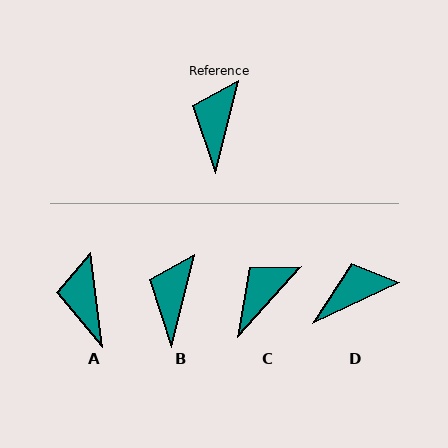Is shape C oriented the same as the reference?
No, it is off by about 28 degrees.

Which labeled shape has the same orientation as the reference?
B.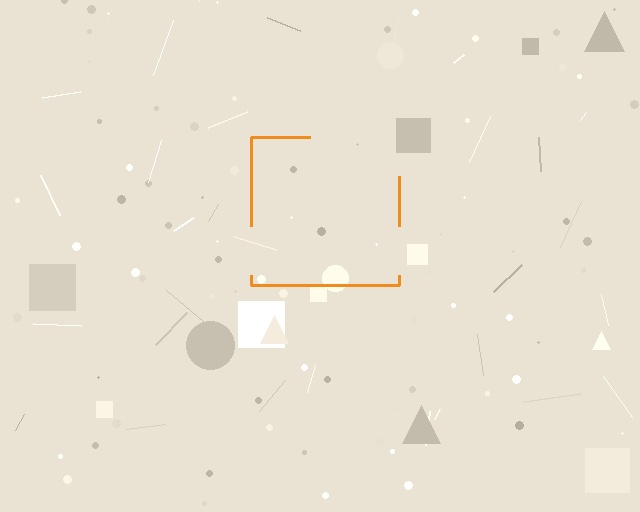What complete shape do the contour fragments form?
The contour fragments form a square.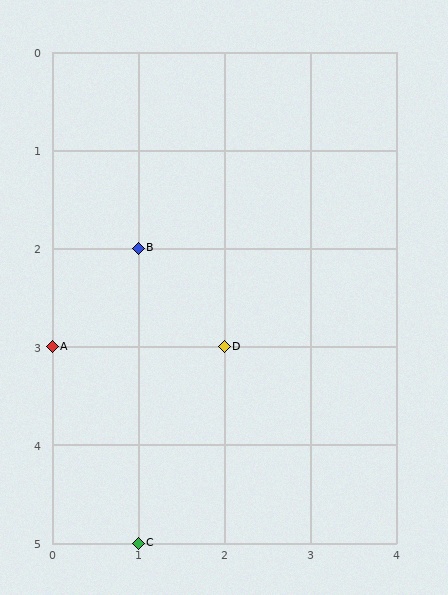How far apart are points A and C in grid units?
Points A and C are 1 column and 2 rows apart (about 2.2 grid units diagonally).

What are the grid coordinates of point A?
Point A is at grid coordinates (0, 3).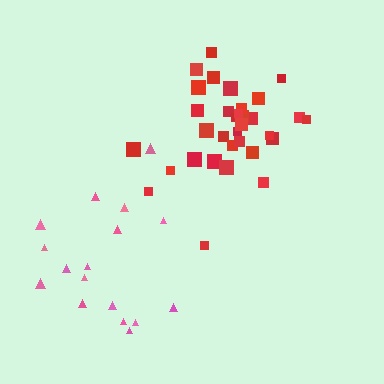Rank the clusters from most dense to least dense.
red, pink.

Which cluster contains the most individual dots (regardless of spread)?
Red (33).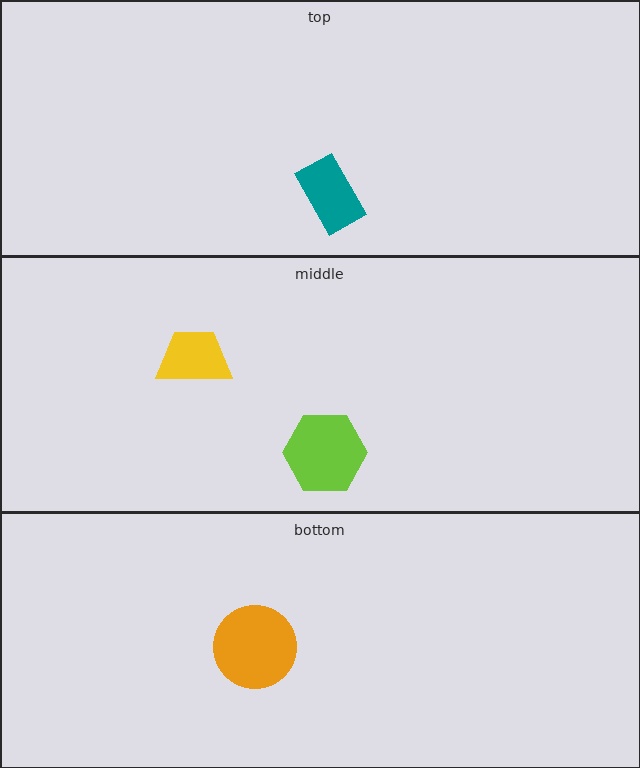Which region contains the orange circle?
The bottom region.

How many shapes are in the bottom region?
1.